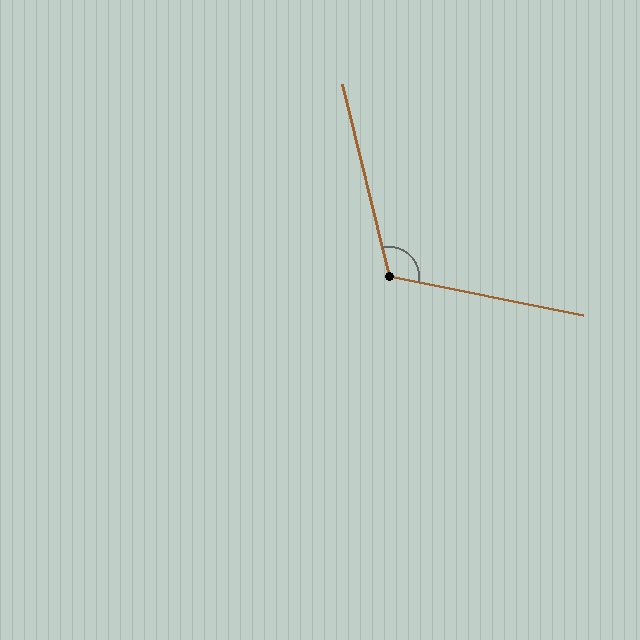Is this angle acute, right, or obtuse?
It is obtuse.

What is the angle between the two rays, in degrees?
Approximately 115 degrees.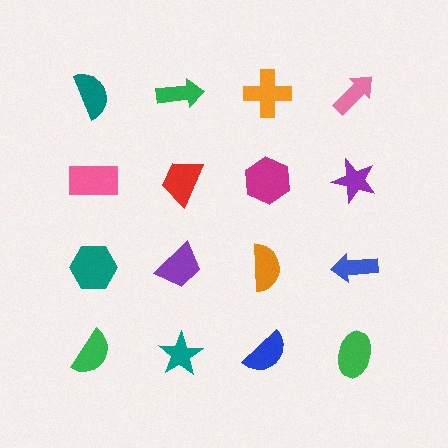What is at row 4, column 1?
A green semicircle.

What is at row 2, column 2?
A red trapezoid.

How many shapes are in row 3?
4 shapes.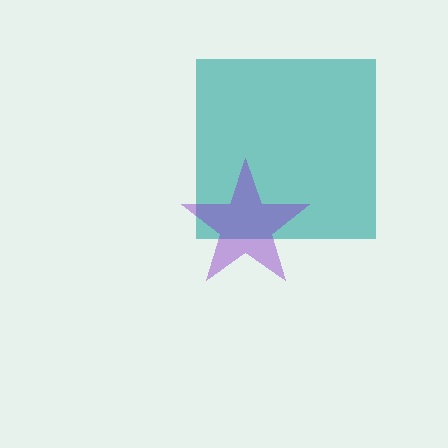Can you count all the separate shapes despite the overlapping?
Yes, there are 2 separate shapes.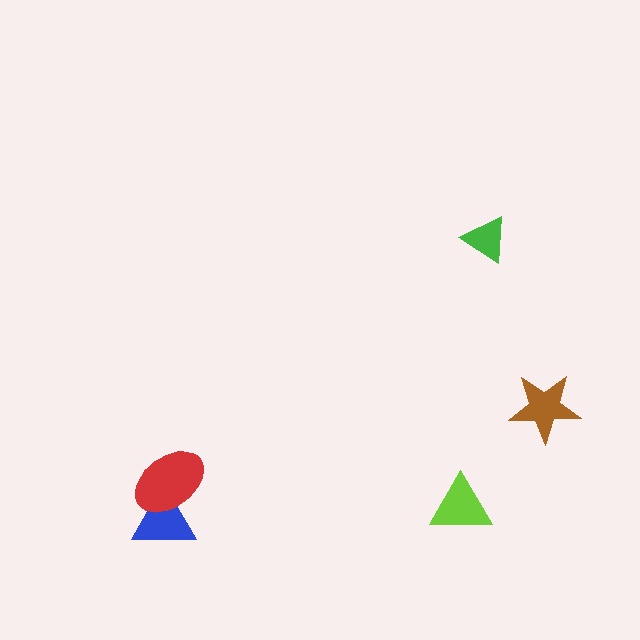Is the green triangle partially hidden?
No, no other shape covers it.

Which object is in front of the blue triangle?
The red ellipse is in front of the blue triangle.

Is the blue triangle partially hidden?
Yes, it is partially covered by another shape.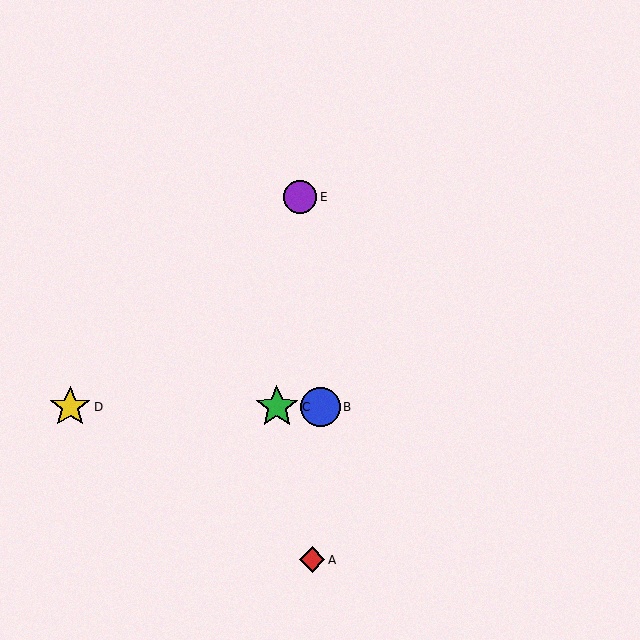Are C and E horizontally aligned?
No, C is at y≈407 and E is at y≈197.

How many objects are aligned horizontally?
3 objects (B, C, D) are aligned horizontally.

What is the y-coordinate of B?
Object B is at y≈407.